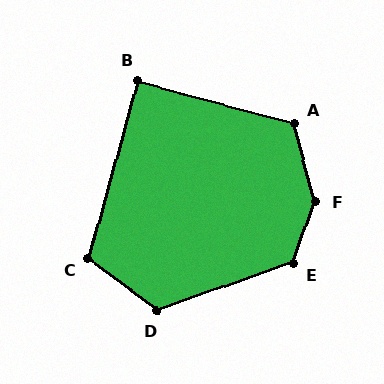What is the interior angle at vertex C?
Approximately 112 degrees (obtuse).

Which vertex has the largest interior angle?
F, at approximately 146 degrees.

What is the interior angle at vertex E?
Approximately 129 degrees (obtuse).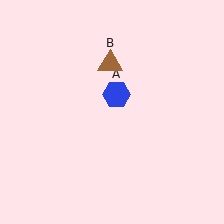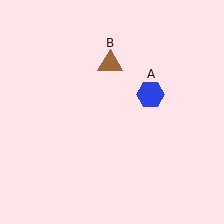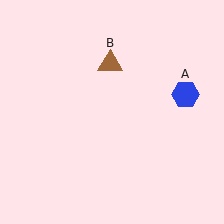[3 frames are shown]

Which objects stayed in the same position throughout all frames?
Brown triangle (object B) remained stationary.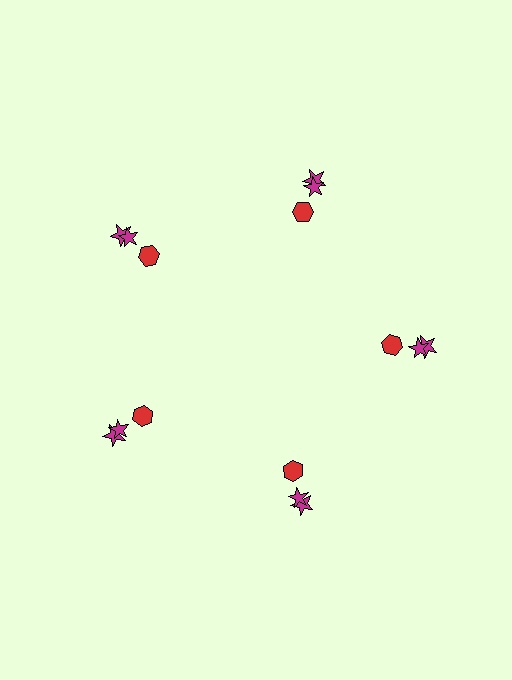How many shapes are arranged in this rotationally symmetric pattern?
There are 15 shapes, arranged in 5 groups of 3.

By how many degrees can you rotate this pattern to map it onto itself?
The pattern maps onto itself every 72 degrees of rotation.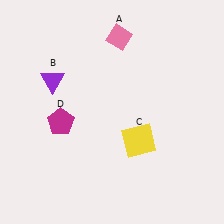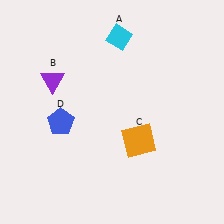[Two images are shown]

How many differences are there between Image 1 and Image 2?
There are 3 differences between the two images.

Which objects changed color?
A changed from pink to cyan. C changed from yellow to orange. D changed from magenta to blue.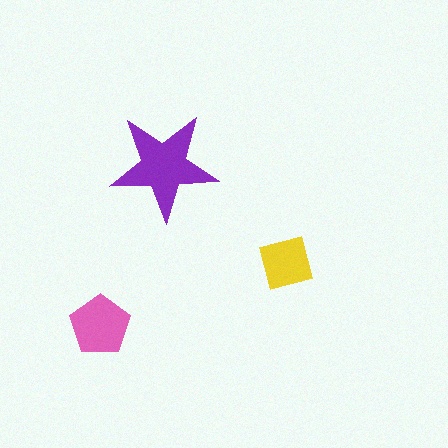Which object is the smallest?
The yellow square.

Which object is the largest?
The purple star.